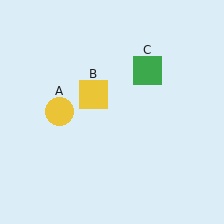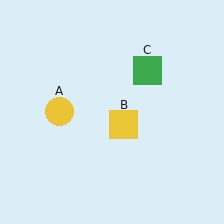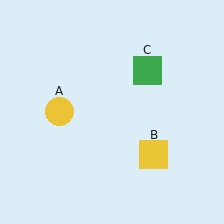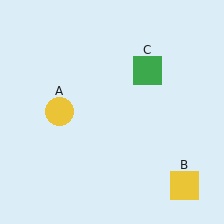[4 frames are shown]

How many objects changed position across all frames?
1 object changed position: yellow square (object B).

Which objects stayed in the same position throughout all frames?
Yellow circle (object A) and green square (object C) remained stationary.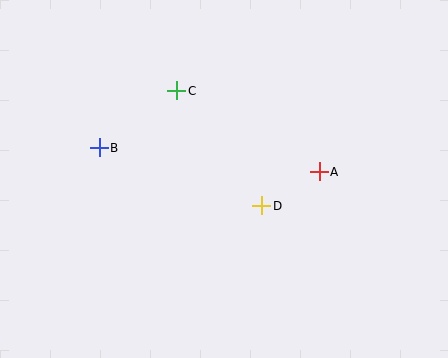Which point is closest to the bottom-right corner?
Point A is closest to the bottom-right corner.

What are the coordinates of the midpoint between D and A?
The midpoint between D and A is at (291, 189).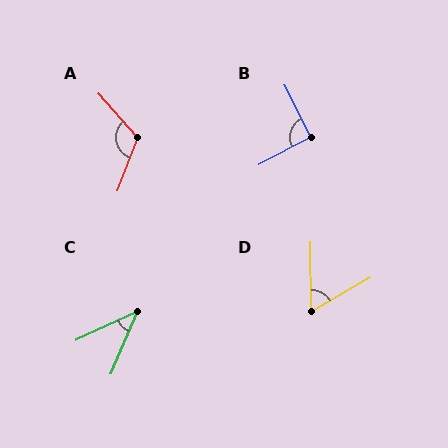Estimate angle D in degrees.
Approximately 60 degrees.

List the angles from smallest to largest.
C (42°), D (60°), B (90°), A (118°).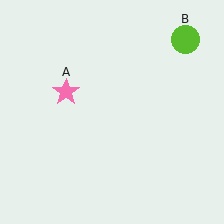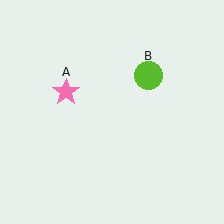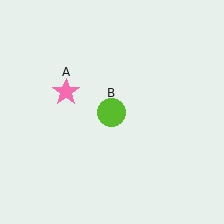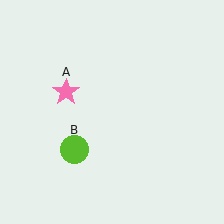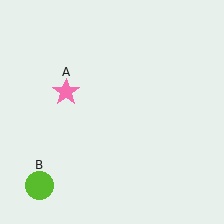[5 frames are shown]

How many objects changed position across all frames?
1 object changed position: lime circle (object B).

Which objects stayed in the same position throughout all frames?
Pink star (object A) remained stationary.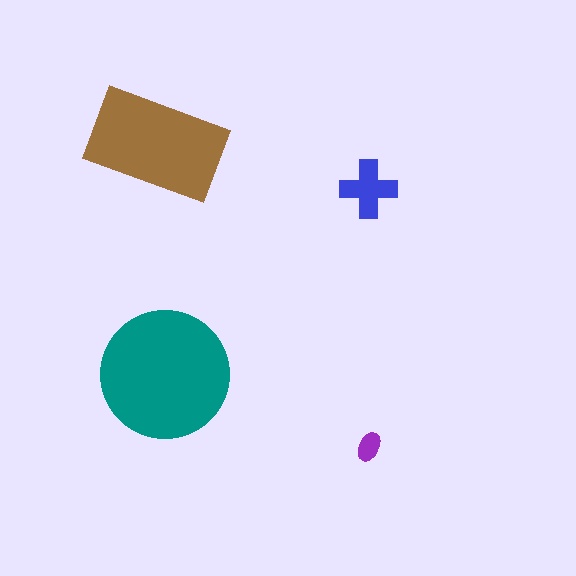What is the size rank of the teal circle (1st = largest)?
1st.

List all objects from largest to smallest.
The teal circle, the brown rectangle, the blue cross, the purple ellipse.